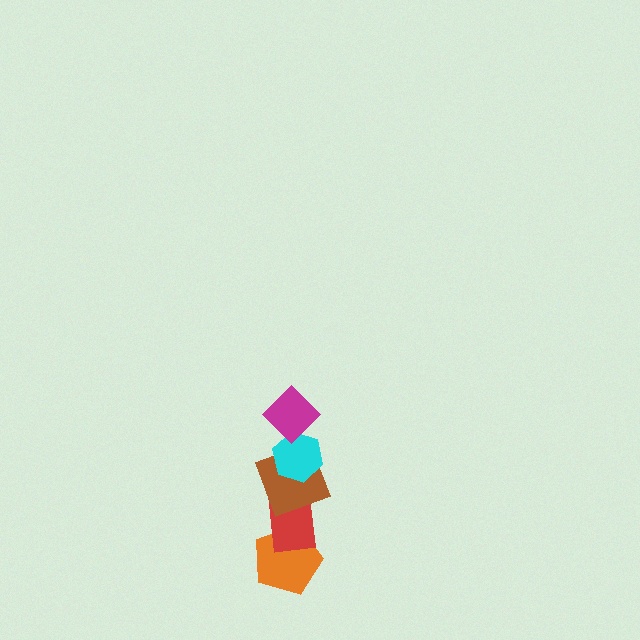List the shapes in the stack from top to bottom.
From top to bottom: the magenta diamond, the cyan hexagon, the brown square, the red rectangle, the orange pentagon.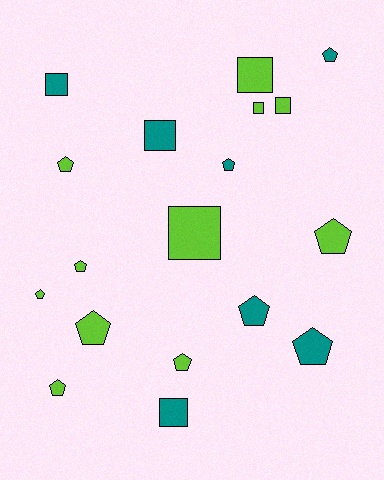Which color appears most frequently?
Lime, with 11 objects.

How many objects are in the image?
There are 18 objects.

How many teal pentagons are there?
There are 4 teal pentagons.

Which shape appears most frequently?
Pentagon, with 11 objects.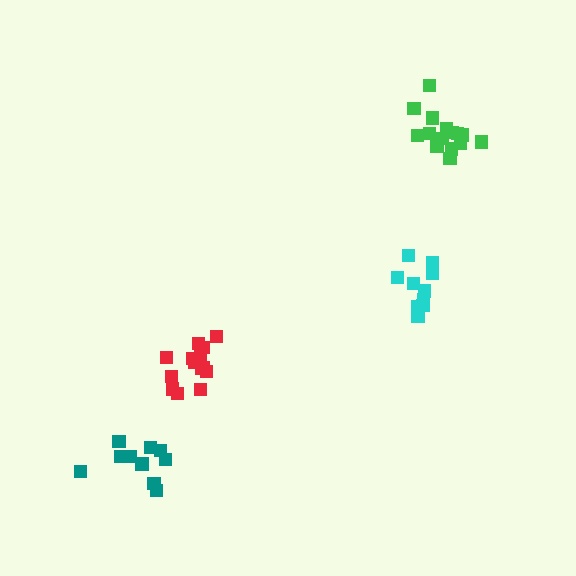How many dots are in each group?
Group 1: 14 dots, Group 2: 15 dots, Group 3: 11 dots, Group 4: 10 dots (50 total).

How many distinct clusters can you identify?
There are 4 distinct clusters.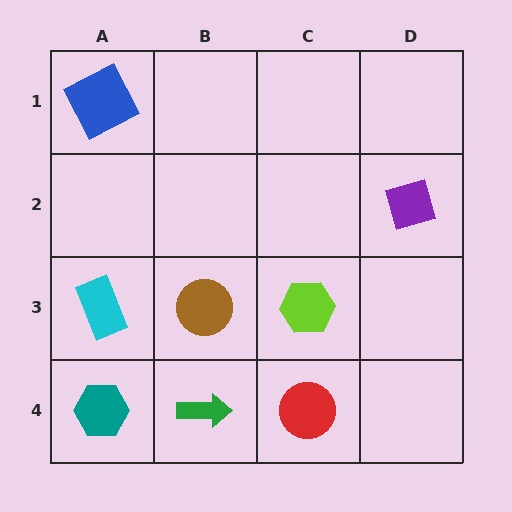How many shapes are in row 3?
3 shapes.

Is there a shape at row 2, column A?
No, that cell is empty.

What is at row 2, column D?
A purple square.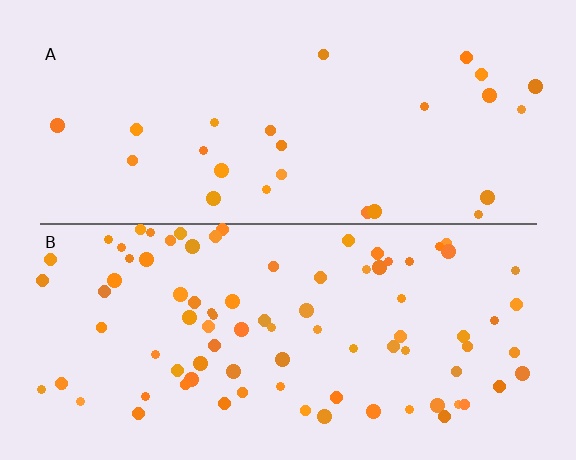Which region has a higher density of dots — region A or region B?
B (the bottom).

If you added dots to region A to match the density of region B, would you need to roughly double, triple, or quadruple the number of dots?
Approximately triple.